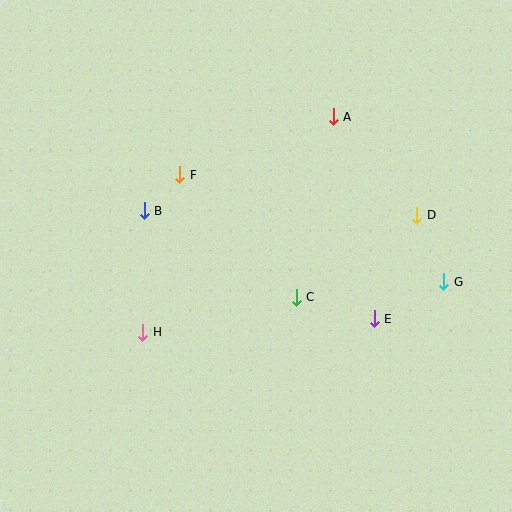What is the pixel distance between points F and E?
The distance between F and E is 243 pixels.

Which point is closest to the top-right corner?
Point A is closest to the top-right corner.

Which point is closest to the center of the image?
Point C at (296, 297) is closest to the center.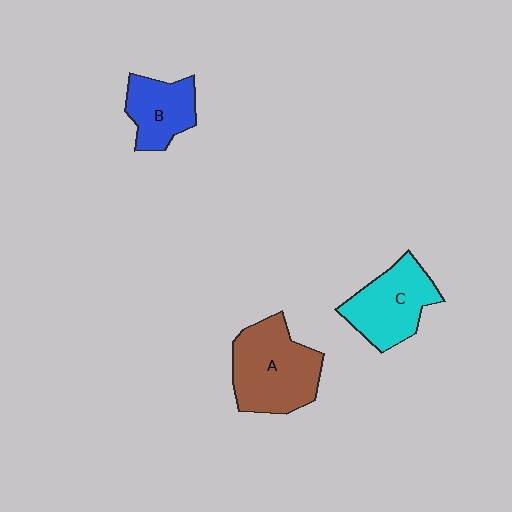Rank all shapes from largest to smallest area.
From largest to smallest: A (brown), C (cyan), B (blue).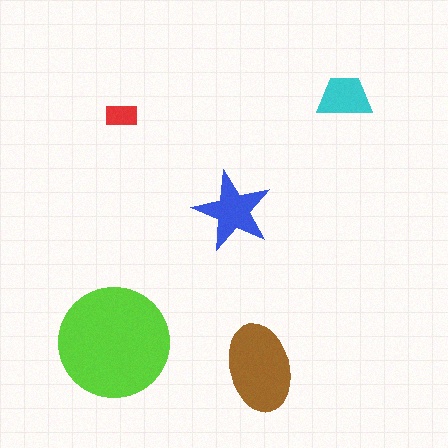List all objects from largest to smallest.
The lime circle, the brown ellipse, the blue star, the cyan trapezoid, the red rectangle.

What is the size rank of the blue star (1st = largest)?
3rd.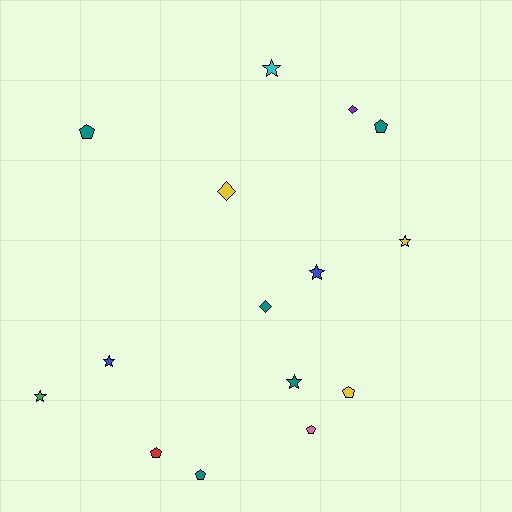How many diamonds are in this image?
There are 3 diamonds.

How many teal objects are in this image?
There are 5 teal objects.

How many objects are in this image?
There are 15 objects.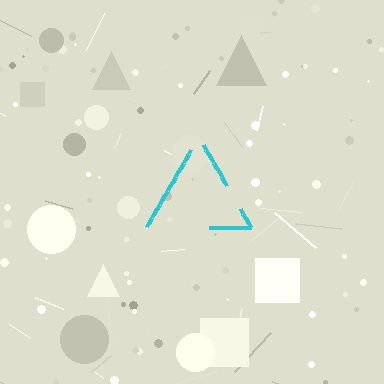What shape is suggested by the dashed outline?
The dashed outline suggests a triangle.